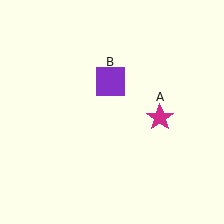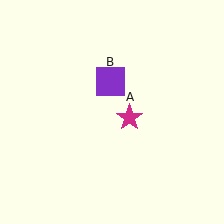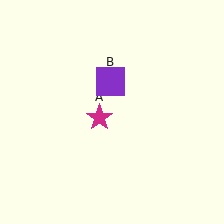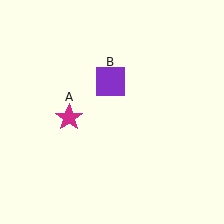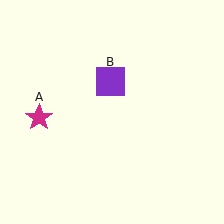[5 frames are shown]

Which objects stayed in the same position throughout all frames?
Purple square (object B) remained stationary.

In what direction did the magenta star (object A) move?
The magenta star (object A) moved left.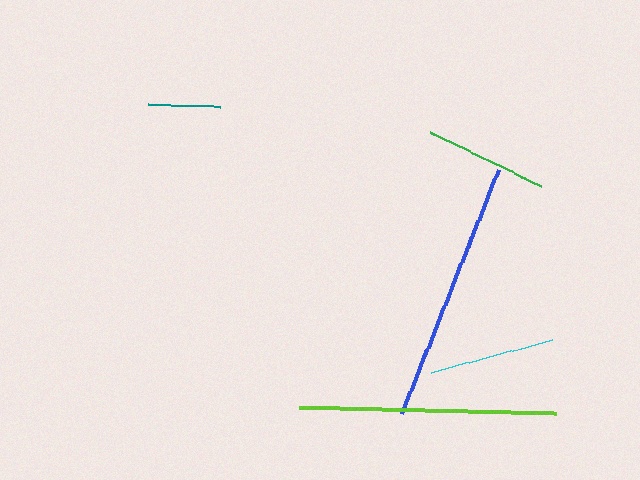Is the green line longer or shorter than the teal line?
The green line is longer than the teal line.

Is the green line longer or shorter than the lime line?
The lime line is longer than the green line.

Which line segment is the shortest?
The teal line is the shortest at approximately 72 pixels.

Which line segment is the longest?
The blue line is the longest at approximately 263 pixels.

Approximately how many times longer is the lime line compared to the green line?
The lime line is approximately 2.1 times the length of the green line.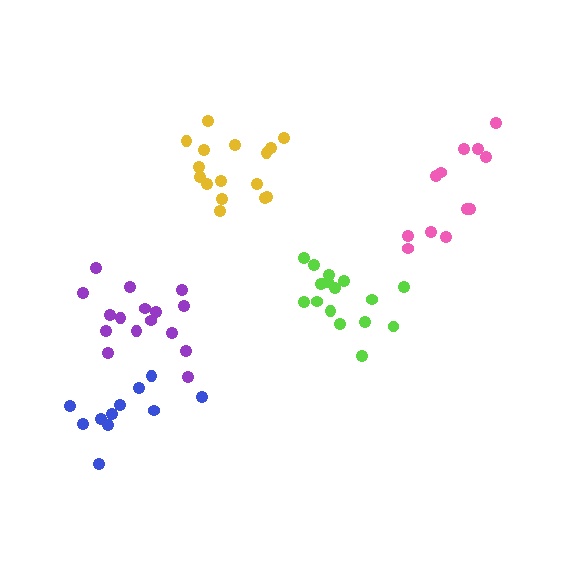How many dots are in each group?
Group 1: 16 dots, Group 2: 17 dots, Group 3: 11 dots, Group 4: 16 dots, Group 5: 12 dots (72 total).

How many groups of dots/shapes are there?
There are 5 groups.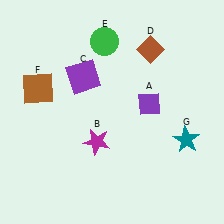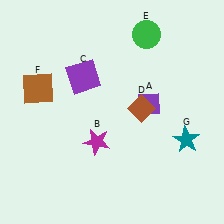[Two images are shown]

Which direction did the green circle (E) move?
The green circle (E) moved right.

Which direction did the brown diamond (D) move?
The brown diamond (D) moved down.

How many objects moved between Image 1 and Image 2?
2 objects moved between the two images.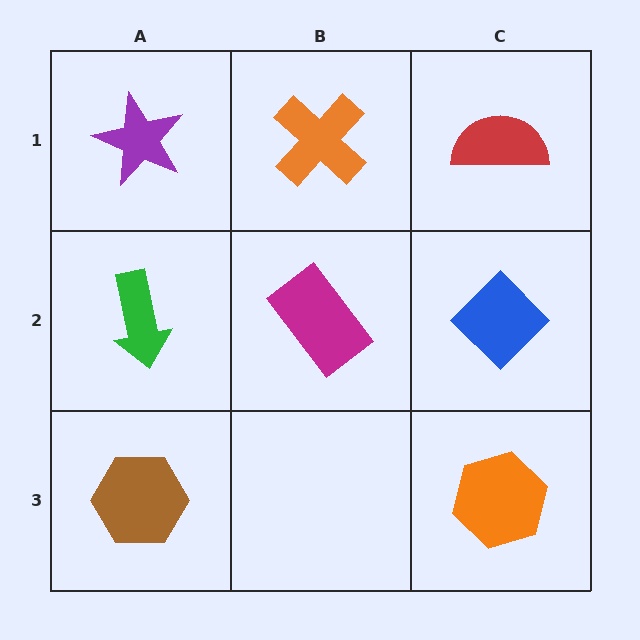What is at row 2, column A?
A green arrow.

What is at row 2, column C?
A blue diamond.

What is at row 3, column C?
An orange hexagon.